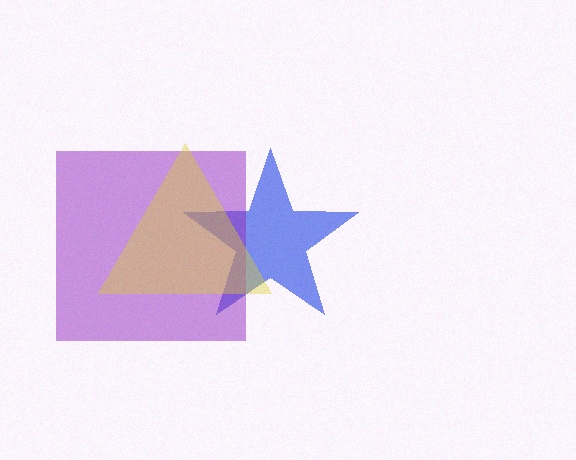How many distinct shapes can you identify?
There are 3 distinct shapes: a blue star, a purple square, a yellow triangle.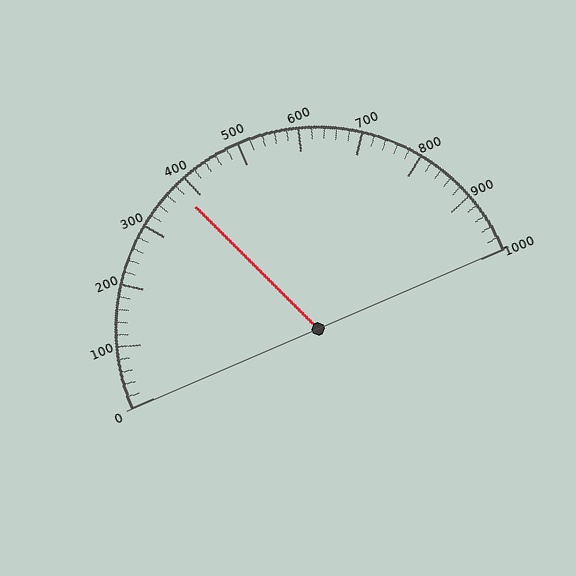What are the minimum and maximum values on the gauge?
The gauge ranges from 0 to 1000.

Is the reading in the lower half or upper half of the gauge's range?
The reading is in the lower half of the range (0 to 1000).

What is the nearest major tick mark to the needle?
The nearest major tick mark is 400.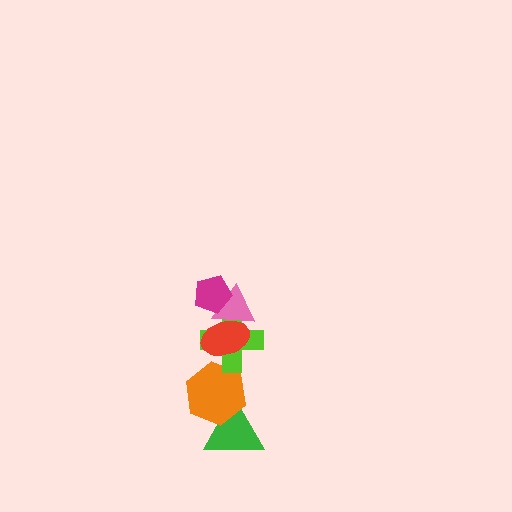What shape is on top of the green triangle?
The orange hexagon is on top of the green triangle.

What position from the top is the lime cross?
The lime cross is 4th from the top.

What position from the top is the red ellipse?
The red ellipse is 3rd from the top.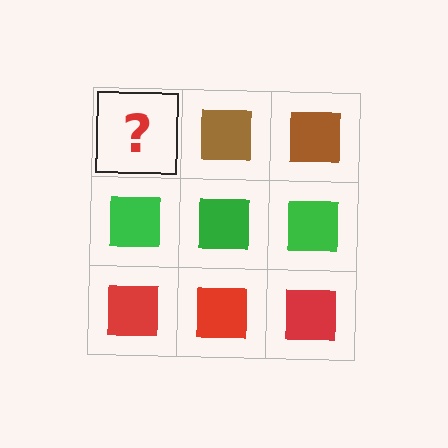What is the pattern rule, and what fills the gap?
The rule is that each row has a consistent color. The gap should be filled with a brown square.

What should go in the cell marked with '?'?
The missing cell should contain a brown square.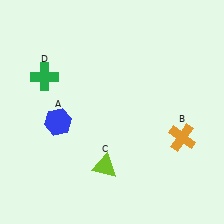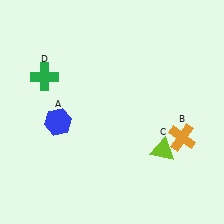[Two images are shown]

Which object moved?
The lime triangle (C) moved right.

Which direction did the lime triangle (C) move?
The lime triangle (C) moved right.